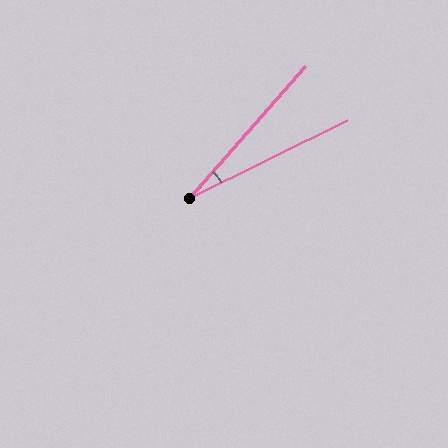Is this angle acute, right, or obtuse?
It is acute.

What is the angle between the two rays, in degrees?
Approximately 22 degrees.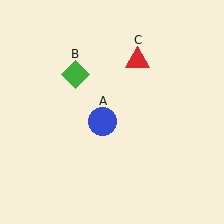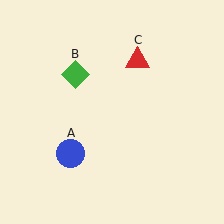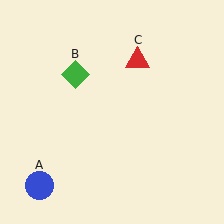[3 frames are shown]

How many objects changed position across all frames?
1 object changed position: blue circle (object A).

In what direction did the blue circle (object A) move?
The blue circle (object A) moved down and to the left.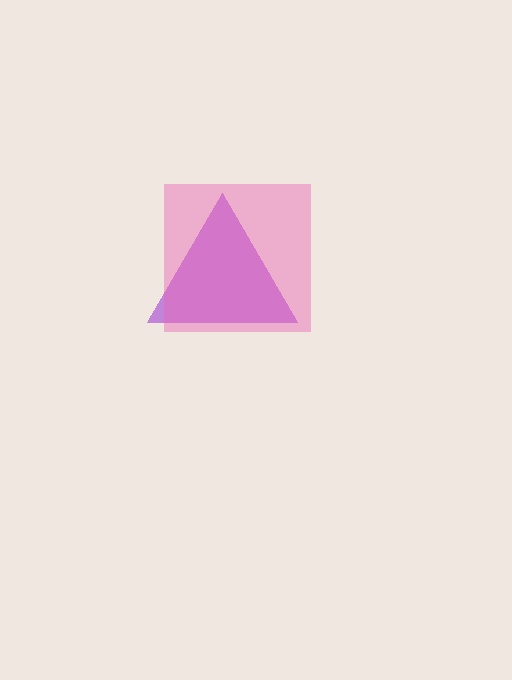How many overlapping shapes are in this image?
There are 2 overlapping shapes in the image.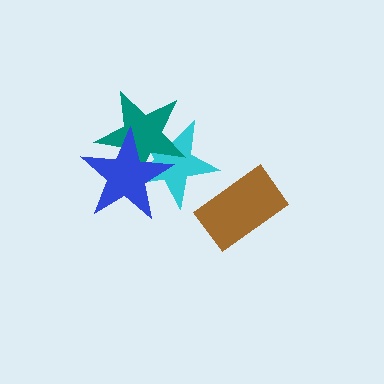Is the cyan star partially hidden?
Yes, it is partially covered by another shape.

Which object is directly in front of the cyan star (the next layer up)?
The teal star is directly in front of the cyan star.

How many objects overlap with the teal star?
2 objects overlap with the teal star.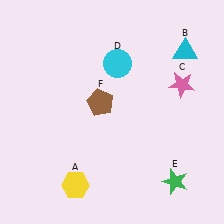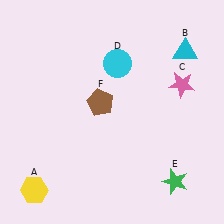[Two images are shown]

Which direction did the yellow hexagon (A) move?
The yellow hexagon (A) moved left.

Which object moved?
The yellow hexagon (A) moved left.